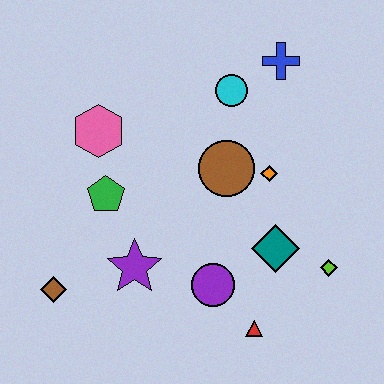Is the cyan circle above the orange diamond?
Yes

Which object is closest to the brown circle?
The orange diamond is closest to the brown circle.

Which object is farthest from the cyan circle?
The brown diamond is farthest from the cyan circle.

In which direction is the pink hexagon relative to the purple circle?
The pink hexagon is above the purple circle.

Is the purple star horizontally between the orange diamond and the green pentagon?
Yes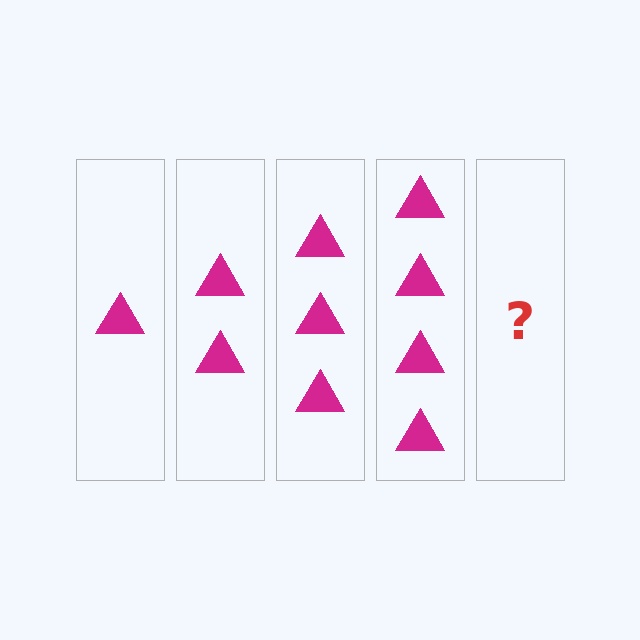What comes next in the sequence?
The next element should be 5 triangles.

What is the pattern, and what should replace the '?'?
The pattern is that each step adds one more triangle. The '?' should be 5 triangles.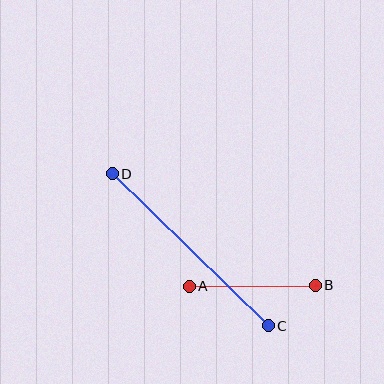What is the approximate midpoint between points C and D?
The midpoint is at approximately (190, 250) pixels.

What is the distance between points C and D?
The distance is approximately 218 pixels.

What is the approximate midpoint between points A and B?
The midpoint is at approximately (253, 286) pixels.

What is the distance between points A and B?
The distance is approximately 126 pixels.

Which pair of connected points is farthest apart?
Points C and D are farthest apart.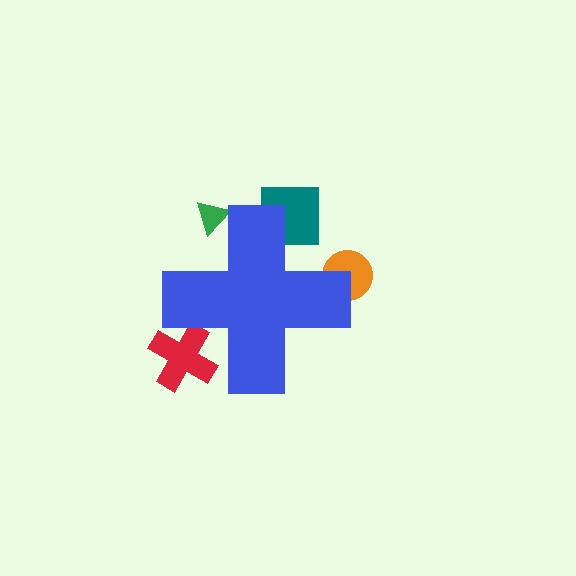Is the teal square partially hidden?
Yes, the teal square is partially hidden behind the blue cross.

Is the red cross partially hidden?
Yes, the red cross is partially hidden behind the blue cross.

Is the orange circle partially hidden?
Yes, the orange circle is partially hidden behind the blue cross.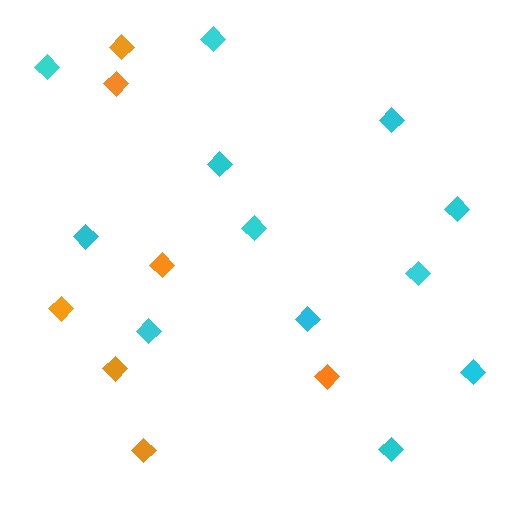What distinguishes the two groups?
There are 2 groups: one group of orange diamonds (7) and one group of cyan diamonds (12).